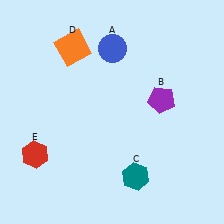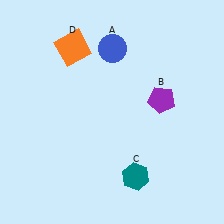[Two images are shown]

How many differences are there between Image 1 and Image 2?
There is 1 difference between the two images.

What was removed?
The red hexagon (E) was removed in Image 2.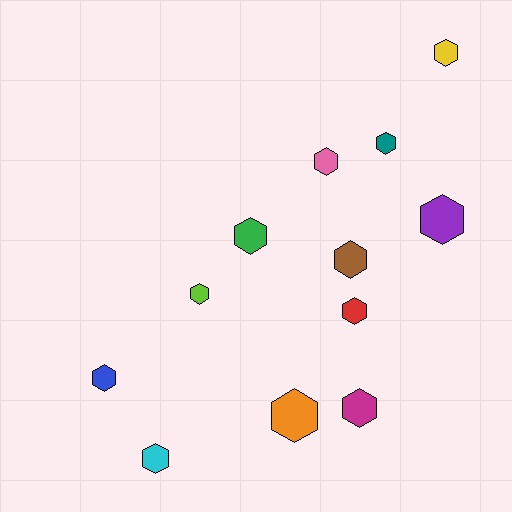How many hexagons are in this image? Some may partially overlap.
There are 12 hexagons.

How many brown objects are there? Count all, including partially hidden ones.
There is 1 brown object.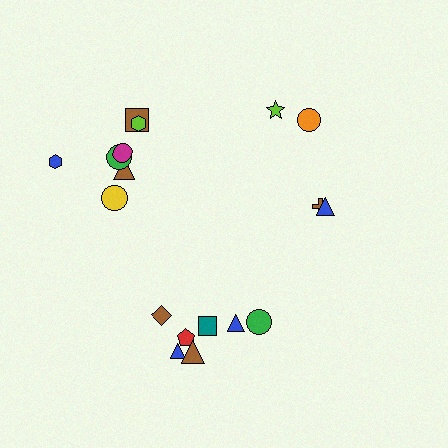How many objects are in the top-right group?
There are 4 objects.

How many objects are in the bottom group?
There are 7 objects.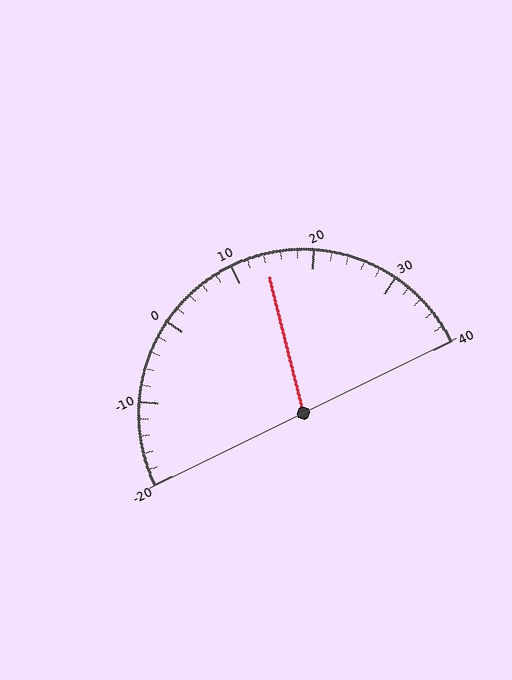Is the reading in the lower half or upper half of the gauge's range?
The reading is in the upper half of the range (-20 to 40).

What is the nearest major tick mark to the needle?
The nearest major tick mark is 10.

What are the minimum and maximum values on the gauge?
The gauge ranges from -20 to 40.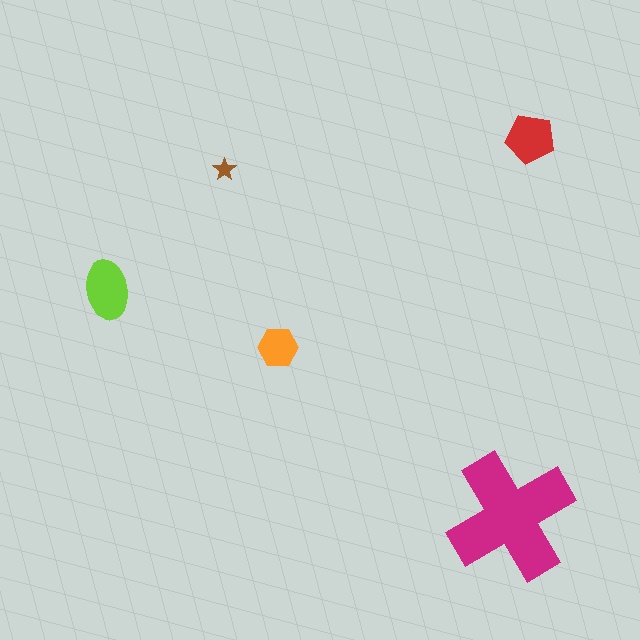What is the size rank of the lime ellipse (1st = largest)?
2nd.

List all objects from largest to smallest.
The magenta cross, the lime ellipse, the red pentagon, the orange hexagon, the brown star.